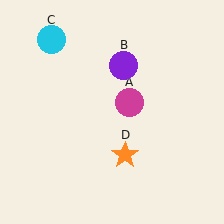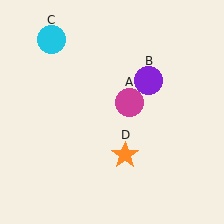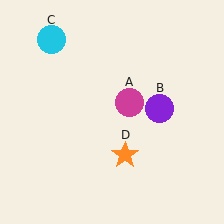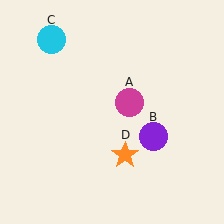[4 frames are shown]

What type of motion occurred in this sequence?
The purple circle (object B) rotated clockwise around the center of the scene.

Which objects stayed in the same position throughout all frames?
Magenta circle (object A) and cyan circle (object C) and orange star (object D) remained stationary.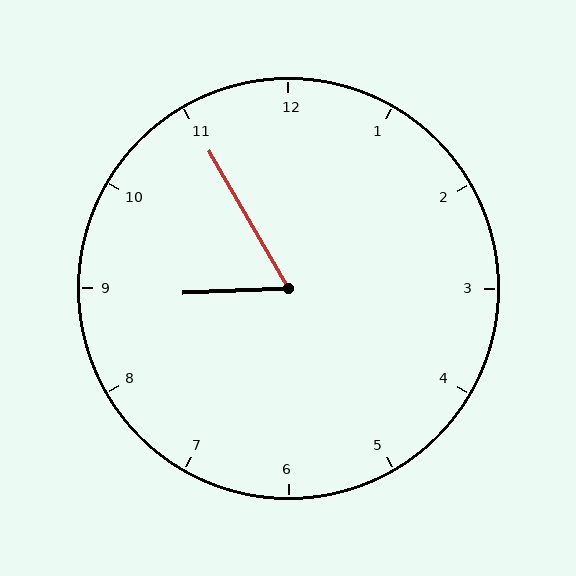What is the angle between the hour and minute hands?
Approximately 62 degrees.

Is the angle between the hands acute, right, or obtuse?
It is acute.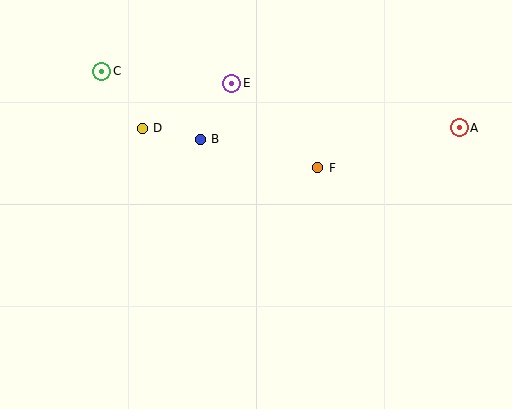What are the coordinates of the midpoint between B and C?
The midpoint between B and C is at (151, 105).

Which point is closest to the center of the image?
Point F at (318, 168) is closest to the center.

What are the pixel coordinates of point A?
Point A is at (459, 128).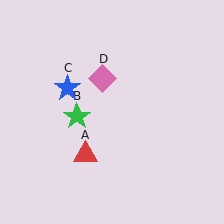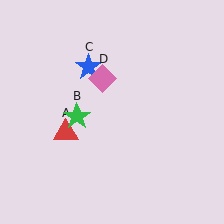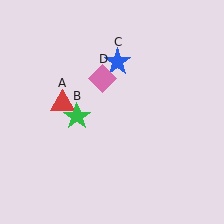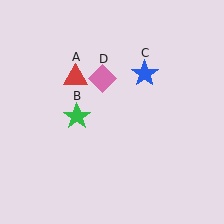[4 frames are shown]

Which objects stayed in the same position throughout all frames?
Green star (object B) and pink diamond (object D) remained stationary.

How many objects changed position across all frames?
2 objects changed position: red triangle (object A), blue star (object C).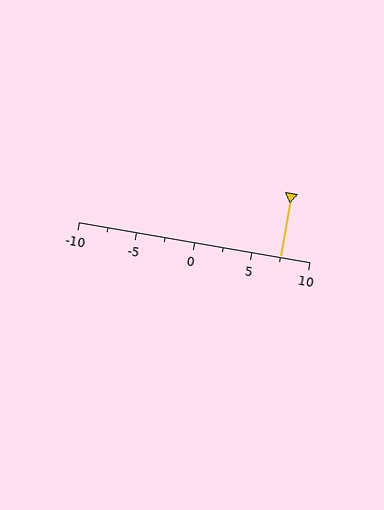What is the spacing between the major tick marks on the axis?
The major ticks are spaced 5 apart.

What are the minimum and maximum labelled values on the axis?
The axis runs from -10 to 10.